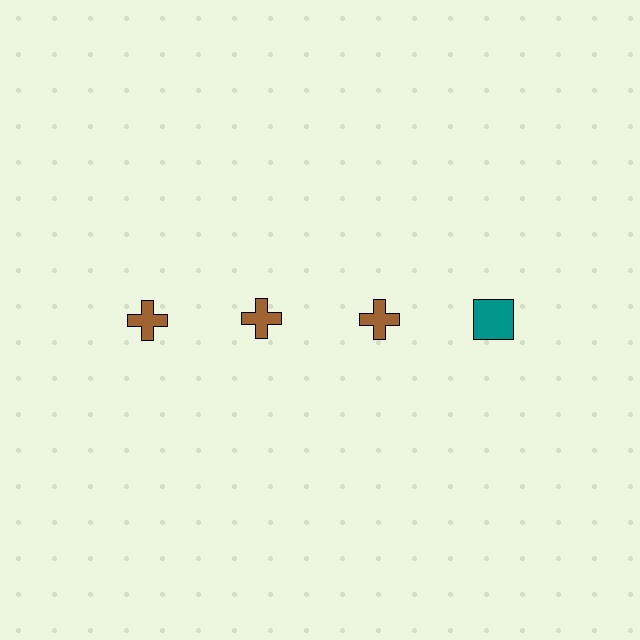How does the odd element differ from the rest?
It differs in both color (teal instead of brown) and shape (square instead of cross).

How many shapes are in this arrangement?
There are 4 shapes arranged in a grid pattern.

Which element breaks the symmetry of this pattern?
The teal square in the top row, second from right column breaks the symmetry. All other shapes are brown crosses.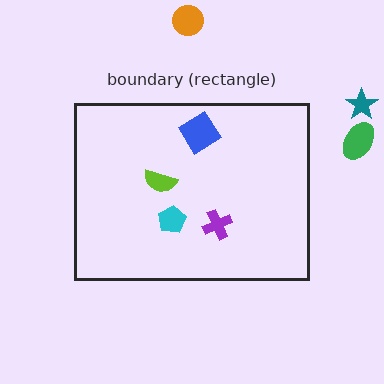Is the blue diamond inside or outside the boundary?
Inside.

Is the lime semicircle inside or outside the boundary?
Inside.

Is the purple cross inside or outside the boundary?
Inside.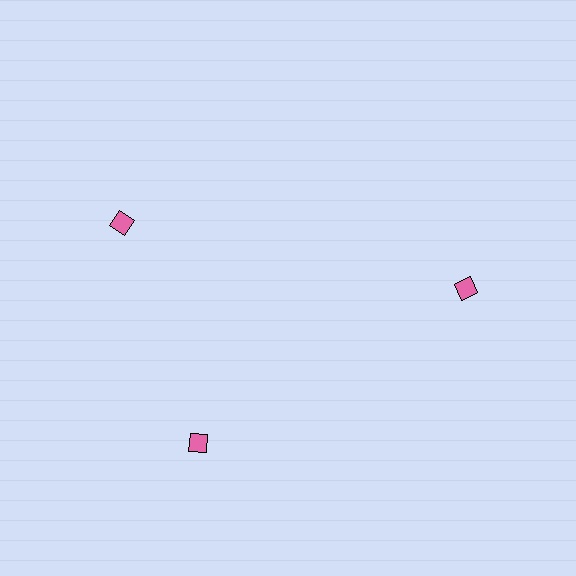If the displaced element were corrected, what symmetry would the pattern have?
It would have 3-fold rotational symmetry — the pattern would map onto itself every 120 degrees.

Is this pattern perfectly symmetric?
No. The 3 pink diamonds are arranged in a ring, but one element near the 11 o'clock position is rotated out of alignment along the ring, breaking the 3-fold rotational symmetry.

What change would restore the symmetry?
The symmetry would be restored by rotating it back into even spacing with its neighbors so that all 3 diamonds sit at equal angles and equal distance from the center.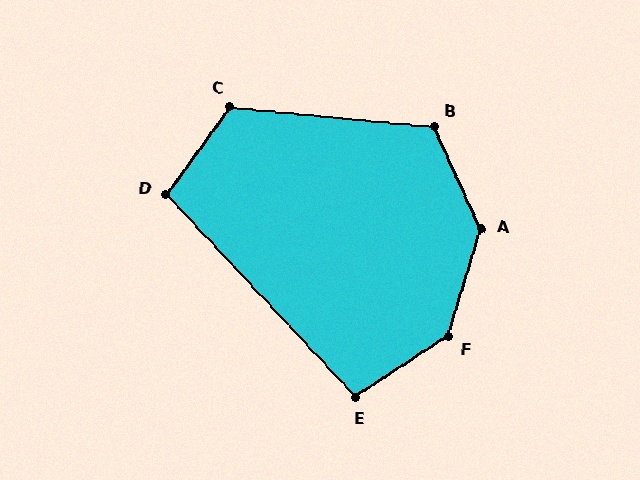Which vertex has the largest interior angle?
F, at approximately 139 degrees.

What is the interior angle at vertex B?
Approximately 120 degrees (obtuse).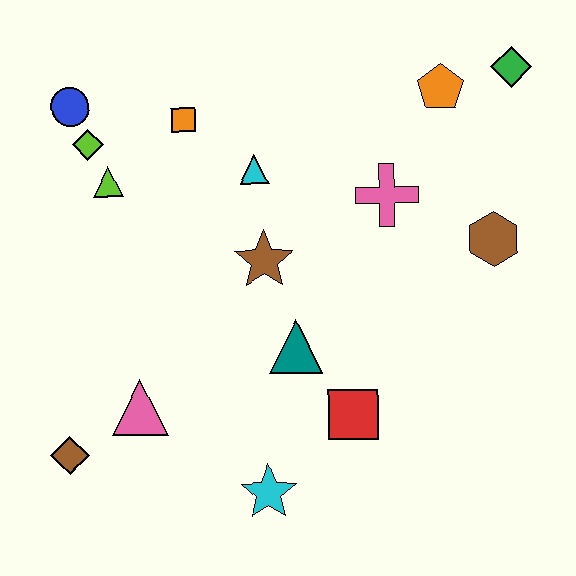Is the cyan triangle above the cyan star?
Yes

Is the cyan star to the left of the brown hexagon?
Yes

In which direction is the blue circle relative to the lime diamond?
The blue circle is above the lime diamond.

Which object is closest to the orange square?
The cyan triangle is closest to the orange square.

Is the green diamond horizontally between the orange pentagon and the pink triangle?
No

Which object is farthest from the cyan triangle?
The brown diamond is farthest from the cyan triangle.